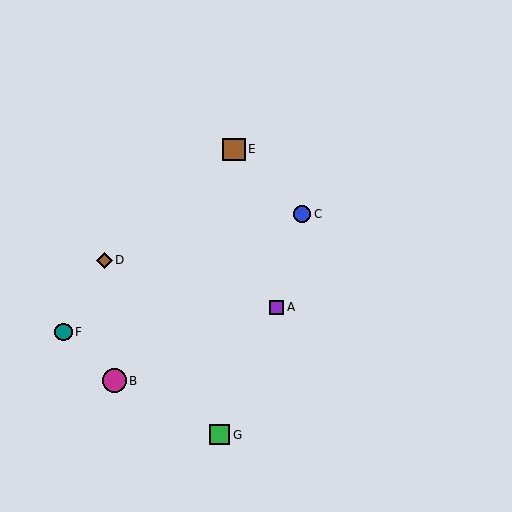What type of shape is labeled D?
Shape D is a brown diamond.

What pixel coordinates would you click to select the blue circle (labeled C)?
Click at (302, 214) to select the blue circle C.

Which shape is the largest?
The magenta circle (labeled B) is the largest.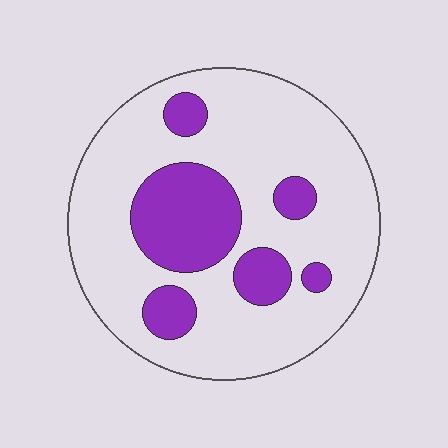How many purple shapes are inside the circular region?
6.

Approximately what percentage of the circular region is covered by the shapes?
Approximately 25%.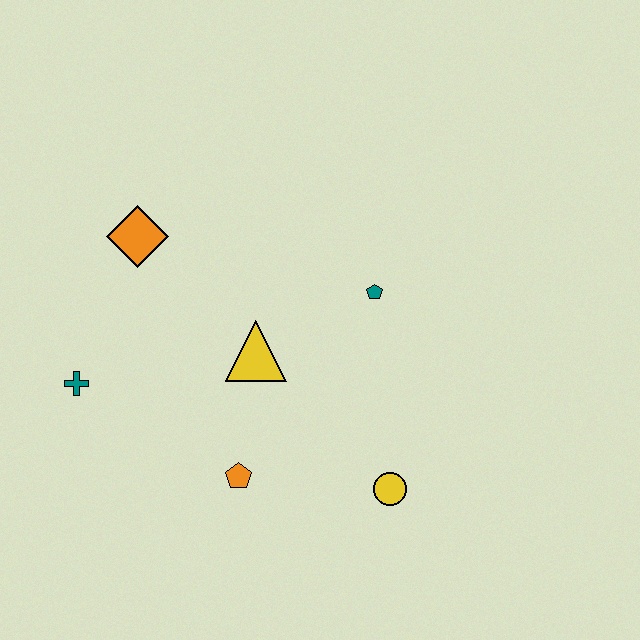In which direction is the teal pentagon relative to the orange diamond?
The teal pentagon is to the right of the orange diamond.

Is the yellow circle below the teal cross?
Yes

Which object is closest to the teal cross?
The orange diamond is closest to the teal cross.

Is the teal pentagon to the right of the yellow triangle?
Yes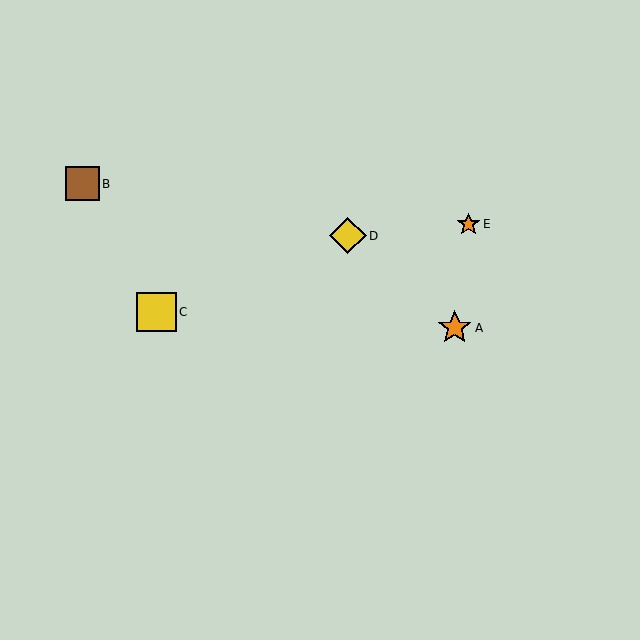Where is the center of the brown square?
The center of the brown square is at (82, 184).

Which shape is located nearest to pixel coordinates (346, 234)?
The yellow diamond (labeled D) at (348, 236) is nearest to that location.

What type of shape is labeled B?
Shape B is a brown square.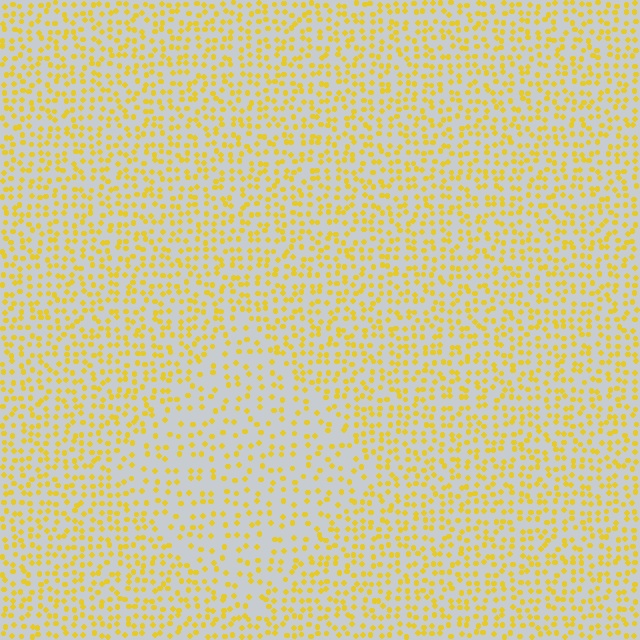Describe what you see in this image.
The image contains small yellow elements arranged at two different densities. A diamond-shaped region is visible where the elements are less densely packed than the surrounding area.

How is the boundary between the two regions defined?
The boundary is defined by a change in element density (approximately 1.7x ratio). All elements are the same color, size, and shape.